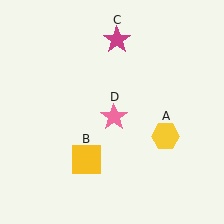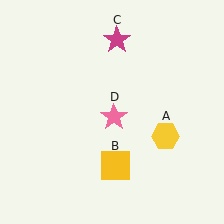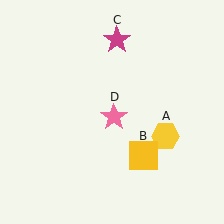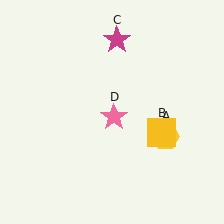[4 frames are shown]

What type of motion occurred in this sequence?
The yellow square (object B) rotated counterclockwise around the center of the scene.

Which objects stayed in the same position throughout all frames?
Yellow hexagon (object A) and magenta star (object C) and pink star (object D) remained stationary.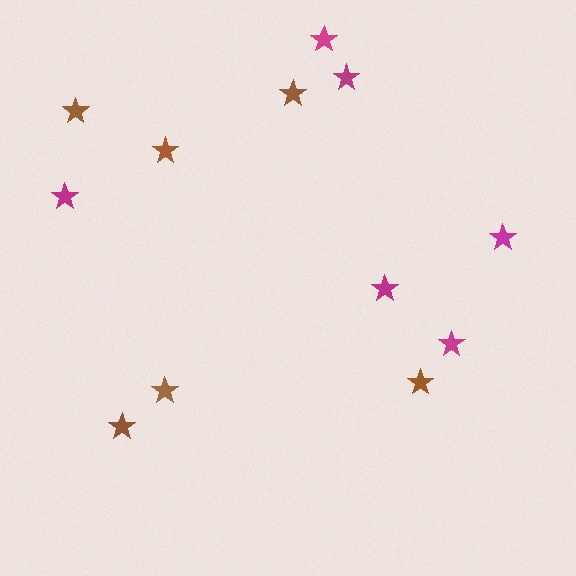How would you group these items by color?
There are 2 groups: one group of brown stars (6) and one group of magenta stars (6).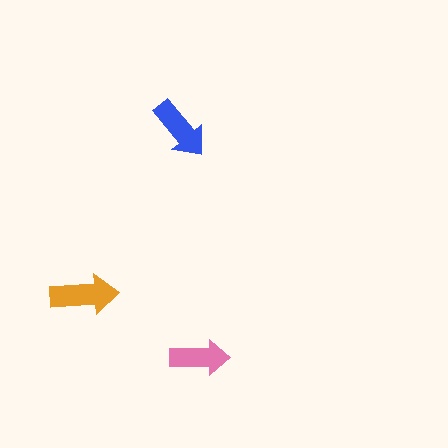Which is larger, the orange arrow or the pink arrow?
The orange one.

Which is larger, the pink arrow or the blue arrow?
The blue one.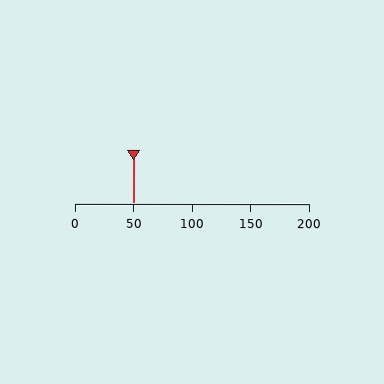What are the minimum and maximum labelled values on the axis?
The axis runs from 0 to 200.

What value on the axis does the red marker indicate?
The marker indicates approximately 50.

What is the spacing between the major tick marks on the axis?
The major ticks are spaced 50 apart.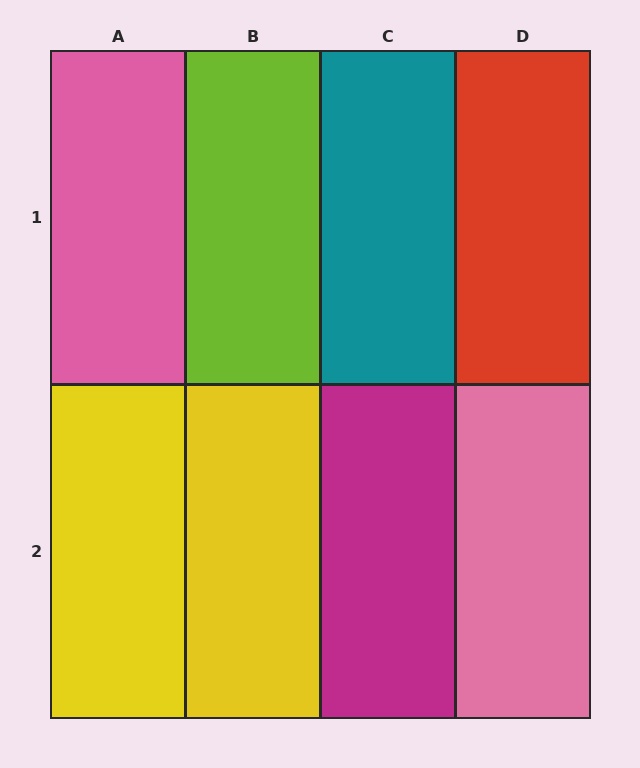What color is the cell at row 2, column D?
Pink.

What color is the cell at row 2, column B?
Yellow.